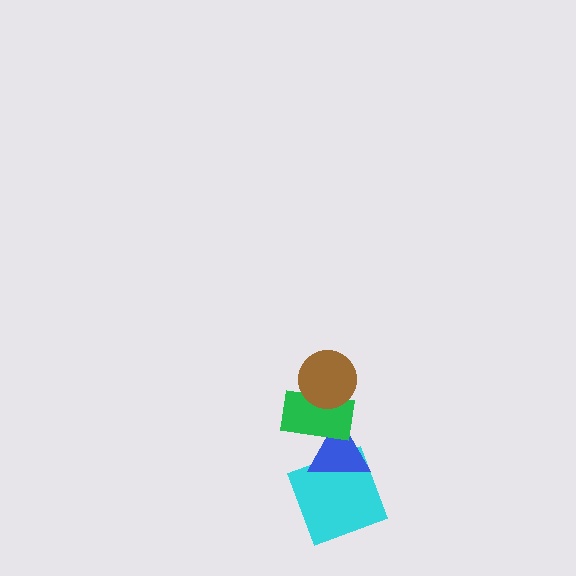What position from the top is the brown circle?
The brown circle is 1st from the top.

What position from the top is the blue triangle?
The blue triangle is 3rd from the top.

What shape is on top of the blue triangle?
The green rectangle is on top of the blue triangle.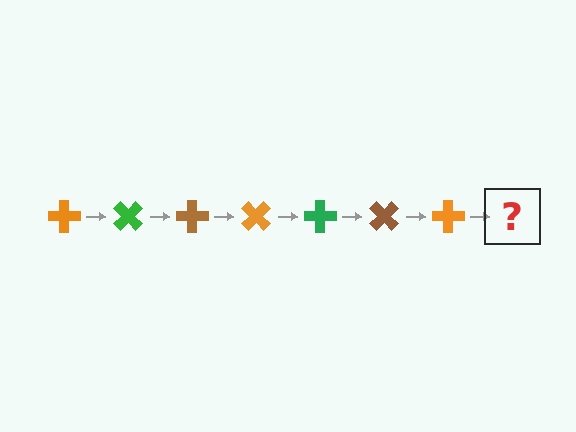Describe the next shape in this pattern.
It should be a green cross, rotated 315 degrees from the start.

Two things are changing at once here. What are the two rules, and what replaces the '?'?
The two rules are that it rotates 45 degrees each step and the color cycles through orange, green, and brown. The '?' should be a green cross, rotated 315 degrees from the start.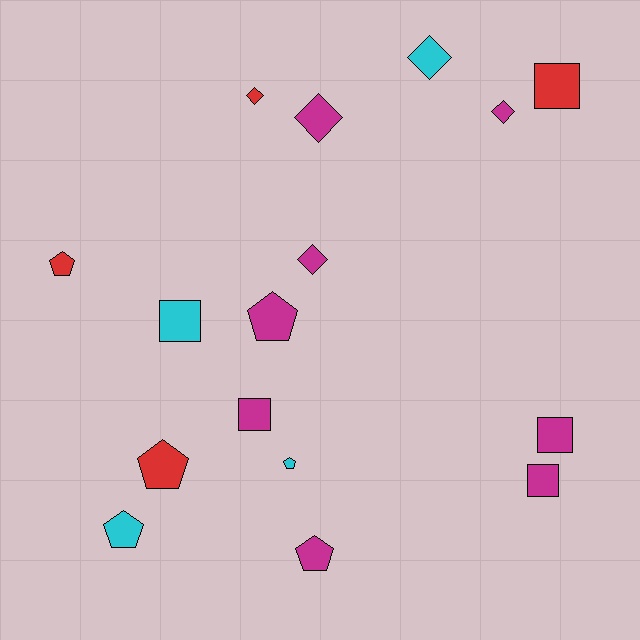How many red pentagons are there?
There are 2 red pentagons.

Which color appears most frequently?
Magenta, with 8 objects.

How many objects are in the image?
There are 16 objects.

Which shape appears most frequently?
Pentagon, with 6 objects.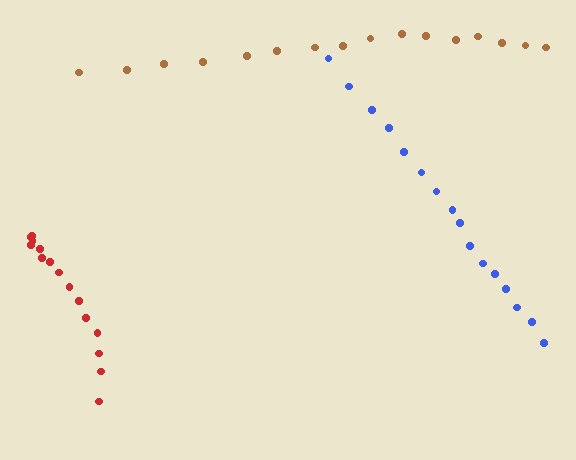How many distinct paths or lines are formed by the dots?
There are 3 distinct paths.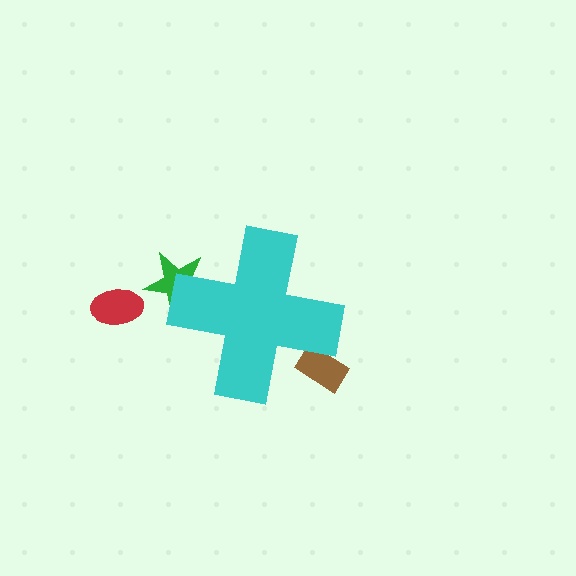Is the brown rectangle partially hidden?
Yes, the brown rectangle is partially hidden behind the cyan cross.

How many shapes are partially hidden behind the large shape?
2 shapes are partially hidden.